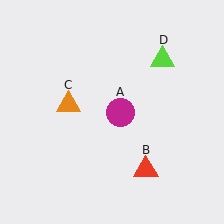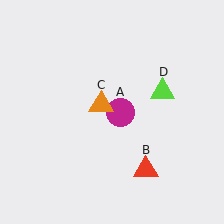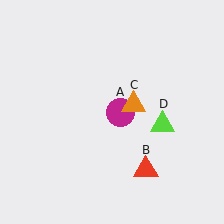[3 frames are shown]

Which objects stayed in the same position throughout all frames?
Magenta circle (object A) and red triangle (object B) remained stationary.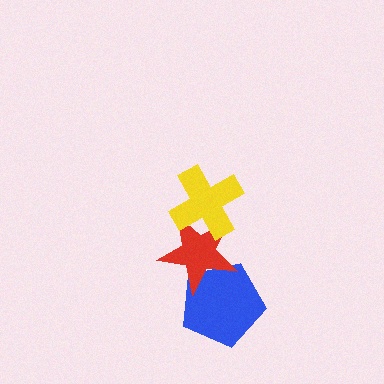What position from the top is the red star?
The red star is 2nd from the top.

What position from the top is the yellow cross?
The yellow cross is 1st from the top.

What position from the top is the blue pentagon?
The blue pentagon is 3rd from the top.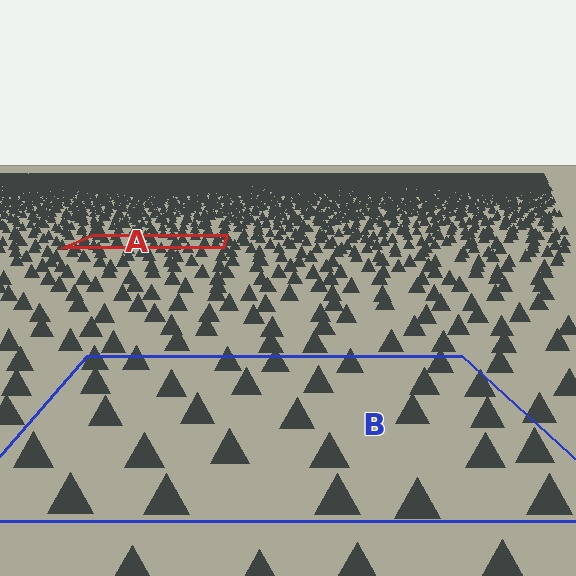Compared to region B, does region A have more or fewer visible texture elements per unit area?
Region A has more texture elements per unit area — they are packed more densely because it is farther away.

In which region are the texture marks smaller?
The texture marks are smaller in region A, because it is farther away.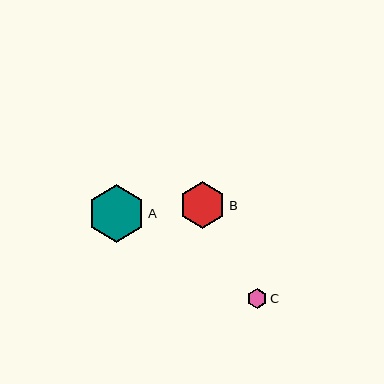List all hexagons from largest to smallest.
From largest to smallest: A, B, C.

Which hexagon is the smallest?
Hexagon C is the smallest with a size of approximately 21 pixels.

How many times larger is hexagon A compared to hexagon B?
Hexagon A is approximately 1.2 times the size of hexagon B.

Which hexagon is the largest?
Hexagon A is the largest with a size of approximately 57 pixels.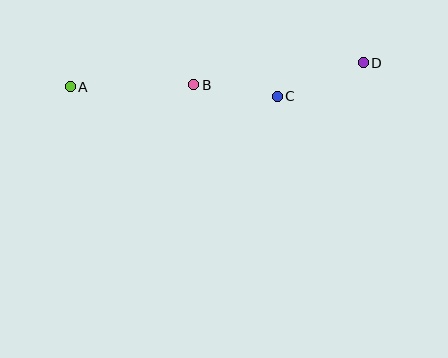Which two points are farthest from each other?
Points A and D are farthest from each other.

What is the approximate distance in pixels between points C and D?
The distance between C and D is approximately 93 pixels.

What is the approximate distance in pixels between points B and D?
The distance between B and D is approximately 171 pixels.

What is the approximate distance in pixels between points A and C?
The distance between A and C is approximately 207 pixels.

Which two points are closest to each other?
Points B and C are closest to each other.